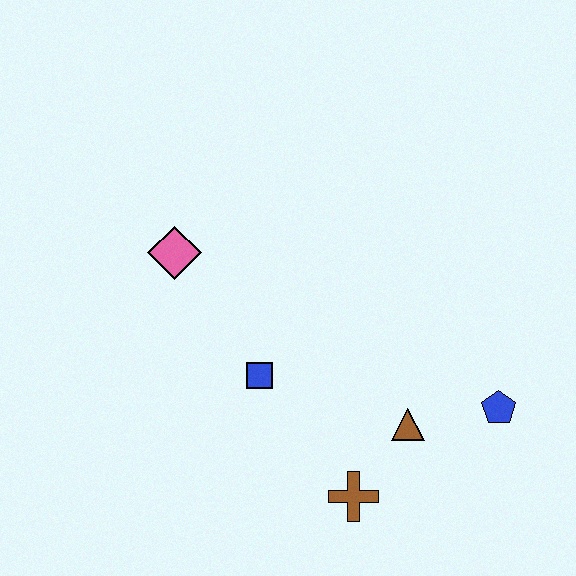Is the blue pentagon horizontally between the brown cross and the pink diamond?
No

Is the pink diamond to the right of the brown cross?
No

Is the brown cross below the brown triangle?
Yes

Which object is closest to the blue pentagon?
The brown triangle is closest to the blue pentagon.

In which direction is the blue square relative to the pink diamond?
The blue square is below the pink diamond.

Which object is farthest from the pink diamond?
The blue pentagon is farthest from the pink diamond.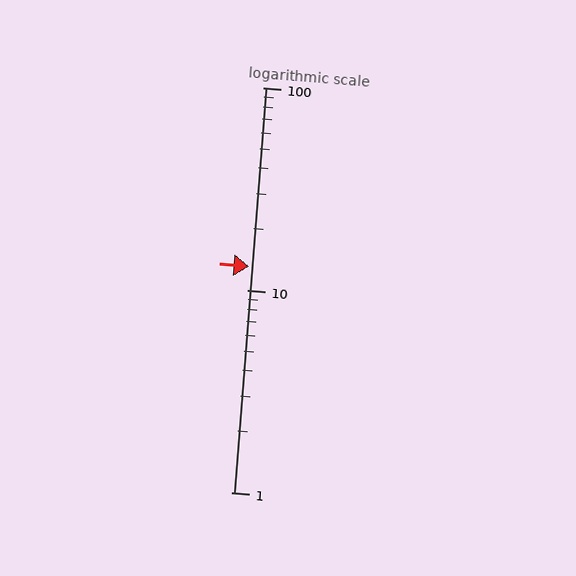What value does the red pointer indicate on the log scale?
The pointer indicates approximately 13.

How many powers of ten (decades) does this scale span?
The scale spans 2 decades, from 1 to 100.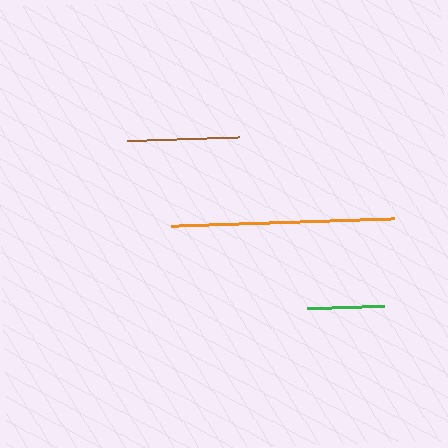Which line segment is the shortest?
The green line is the shortest at approximately 76 pixels.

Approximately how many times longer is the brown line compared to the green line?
The brown line is approximately 1.5 times the length of the green line.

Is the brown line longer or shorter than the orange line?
The orange line is longer than the brown line.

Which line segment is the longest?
The orange line is the longest at approximately 224 pixels.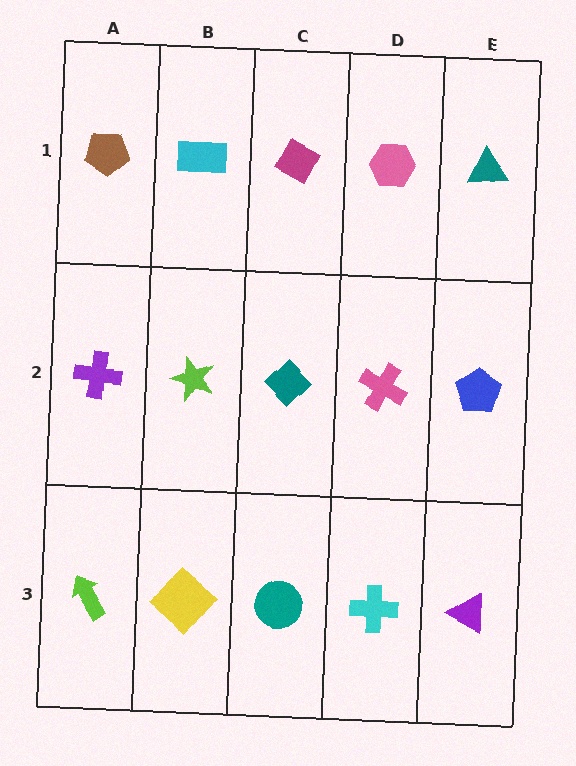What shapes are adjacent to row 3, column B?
A lime star (row 2, column B), a lime arrow (row 3, column A), a teal circle (row 3, column C).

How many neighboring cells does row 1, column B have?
3.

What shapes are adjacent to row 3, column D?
A pink cross (row 2, column D), a teal circle (row 3, column C), a purple triangle (row 3, column E).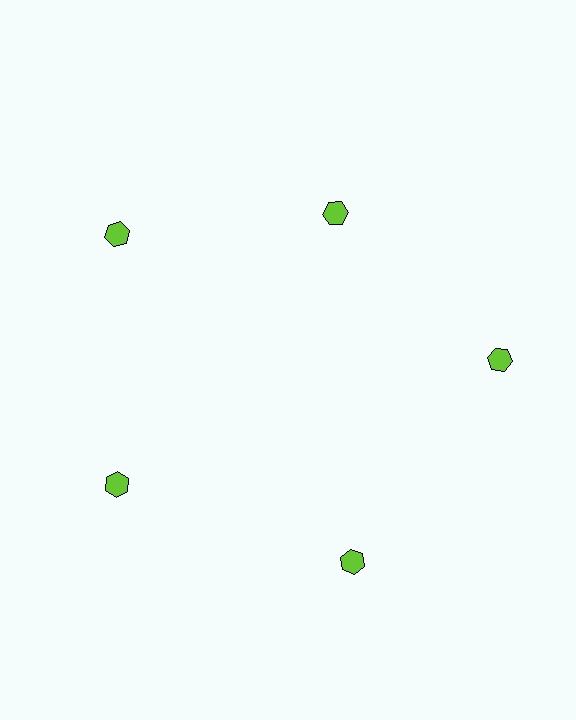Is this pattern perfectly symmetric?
No. The 5 lime hexagons are arranged in a ring, but one element near the 1 o'clock position is pulled inward toward the center, breaking the 5-fold rotational symmetry.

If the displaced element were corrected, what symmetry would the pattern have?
It would have 5-fold rotational symmetry — the pattern would map onto itself every 72 degrees.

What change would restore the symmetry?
The symmetry would be restored by moving it outward, back onto the ring so that all 5 hexagons sit at equal angles and equal distance from the center.